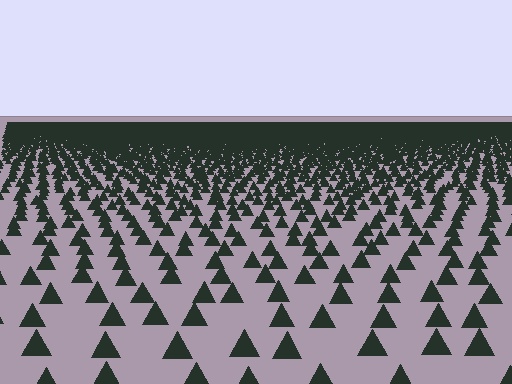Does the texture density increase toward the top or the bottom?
Density increases toward the top.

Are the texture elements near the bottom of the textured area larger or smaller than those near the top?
Larger. Near the bottom, elements are closer to the viewer and appear at a bigger on-screen size.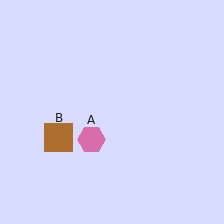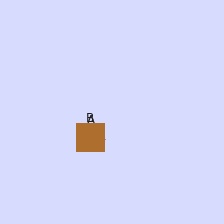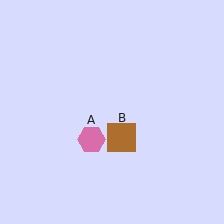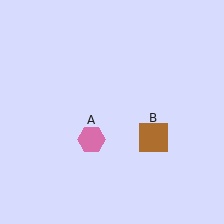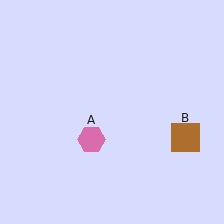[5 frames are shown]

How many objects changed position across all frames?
1 object changed position: brown square (object B).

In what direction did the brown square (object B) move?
The brown square (object B) moved right.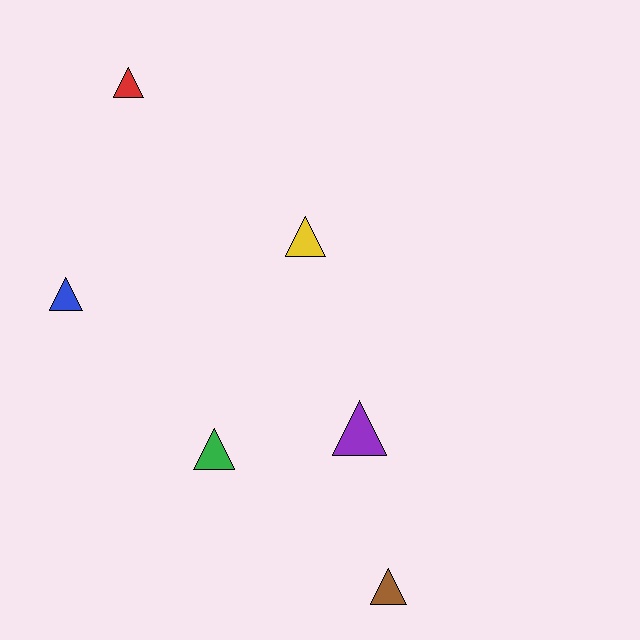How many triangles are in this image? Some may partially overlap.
There are 6 triangles.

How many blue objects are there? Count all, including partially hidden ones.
There is 1 blue object.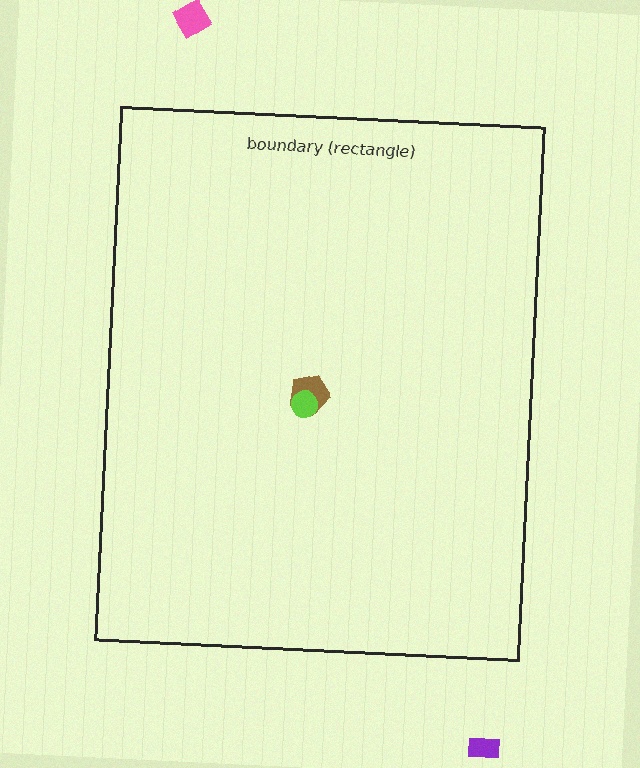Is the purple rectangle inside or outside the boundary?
Outside.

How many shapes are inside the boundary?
2 inside, 2 outside.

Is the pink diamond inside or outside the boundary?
Outside.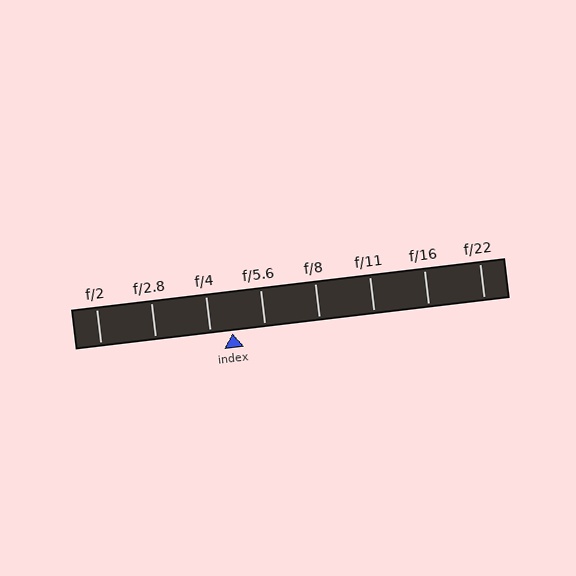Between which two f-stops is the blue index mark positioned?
The index mark is between f/4 and f/5.6.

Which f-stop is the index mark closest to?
The index mark is closest to f/4.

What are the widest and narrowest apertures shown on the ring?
The widest aperture shown is f/2 and the narrowest is f/22.